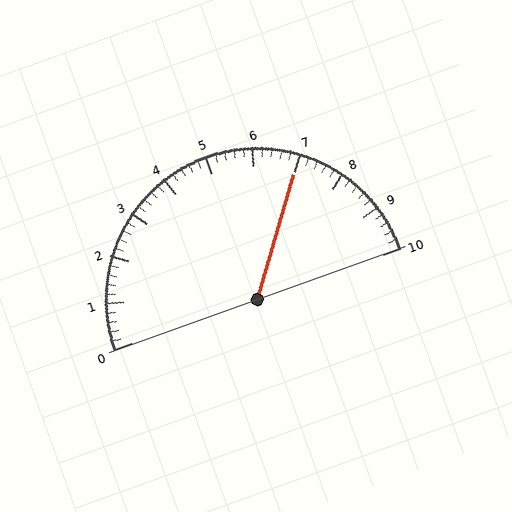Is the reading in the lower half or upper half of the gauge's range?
The reading is in the upper half of the range (0 to 10).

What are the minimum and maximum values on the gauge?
The gauge ranges from 0 to 10.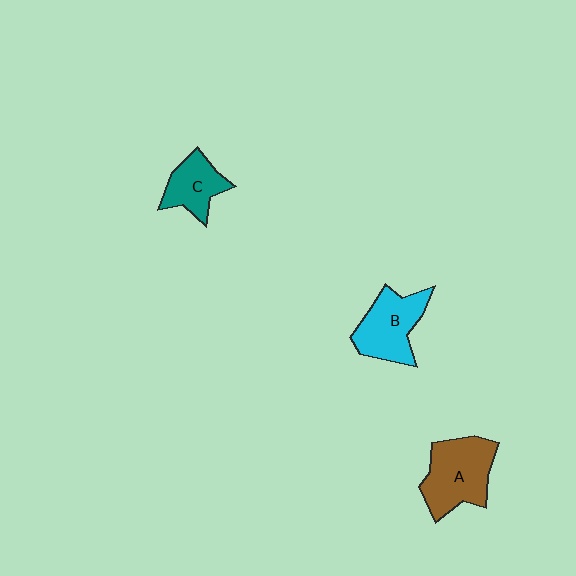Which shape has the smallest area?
Shape C (teal).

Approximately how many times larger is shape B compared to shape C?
Approximately 1.4 times.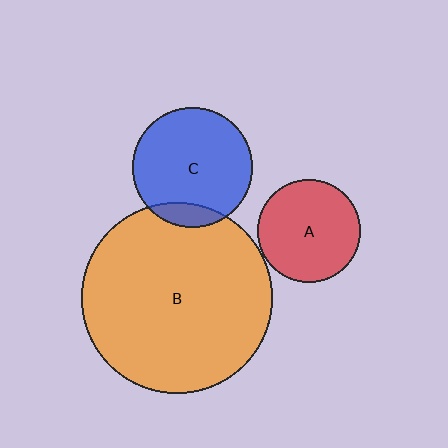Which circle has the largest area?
Circle B (orange).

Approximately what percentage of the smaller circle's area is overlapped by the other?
Approximately 10%.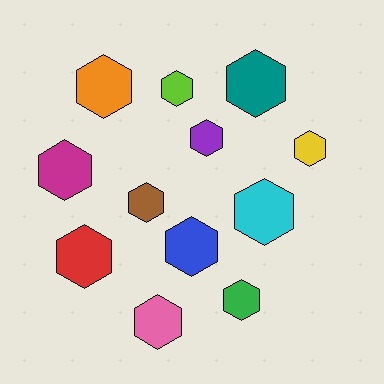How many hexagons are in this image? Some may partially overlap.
There are 12 hexagons.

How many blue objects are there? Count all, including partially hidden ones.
There is 1 blue object.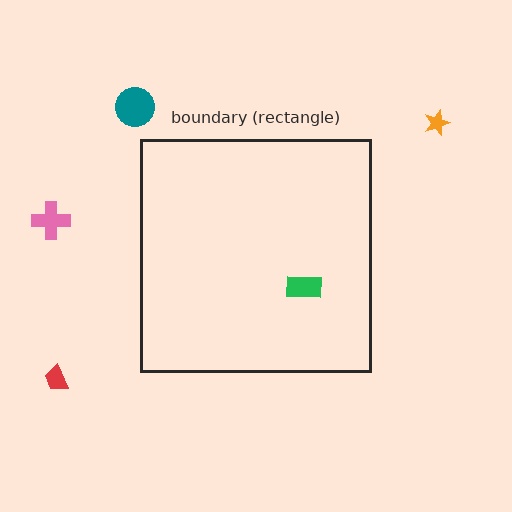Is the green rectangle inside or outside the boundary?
Inside.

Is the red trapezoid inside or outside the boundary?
Outside.